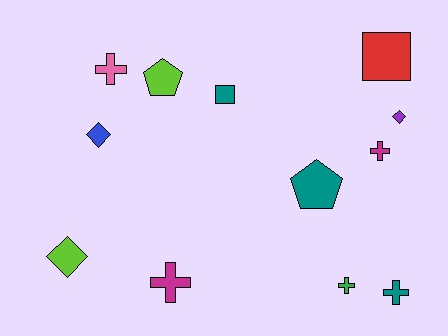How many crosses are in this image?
There are 5 crosses.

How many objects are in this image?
There are 12 objects.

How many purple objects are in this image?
There is 1 purple object.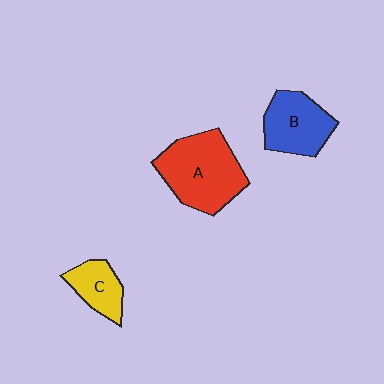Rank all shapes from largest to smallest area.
From largest to smallest: A (red), B (blue), C (yellow).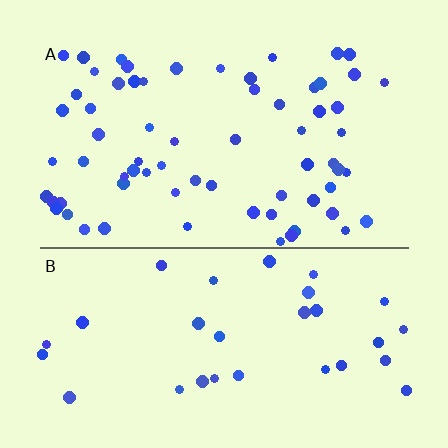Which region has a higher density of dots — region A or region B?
A (the top).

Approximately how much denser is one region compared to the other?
Approximately 2.1× — region A over region B.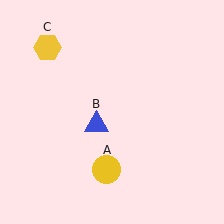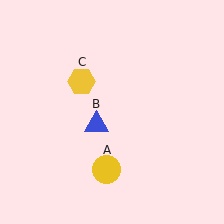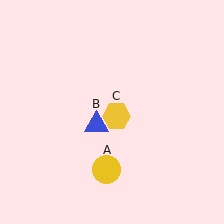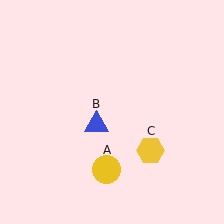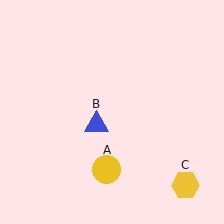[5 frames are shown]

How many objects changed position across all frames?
1 object changed position: yellow hexagon (object C).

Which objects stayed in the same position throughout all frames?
Yellow circle (object A) and blue triangle (object B) remained stationary.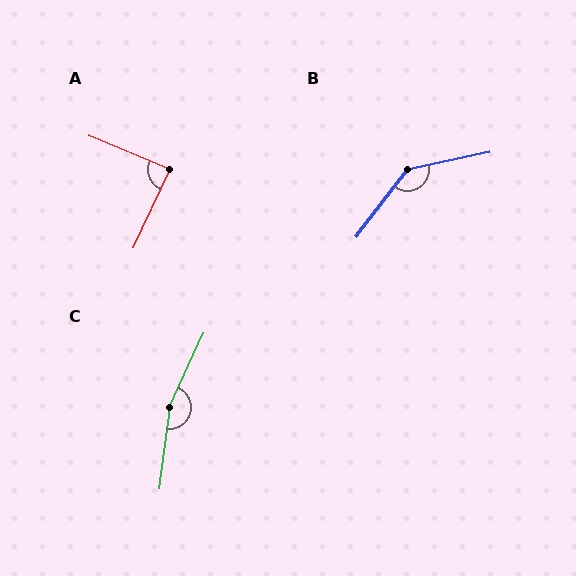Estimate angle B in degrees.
Approximately 139 degrees.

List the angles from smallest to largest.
A (88°), B (139°), C (163°).